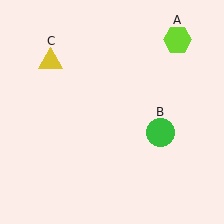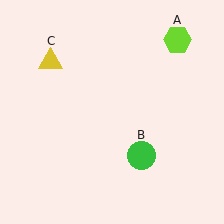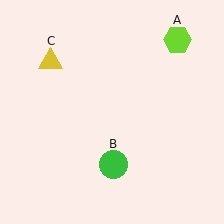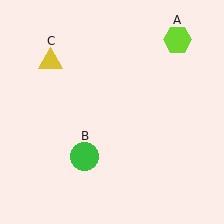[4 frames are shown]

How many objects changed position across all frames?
1 object changed position: green circle (object B).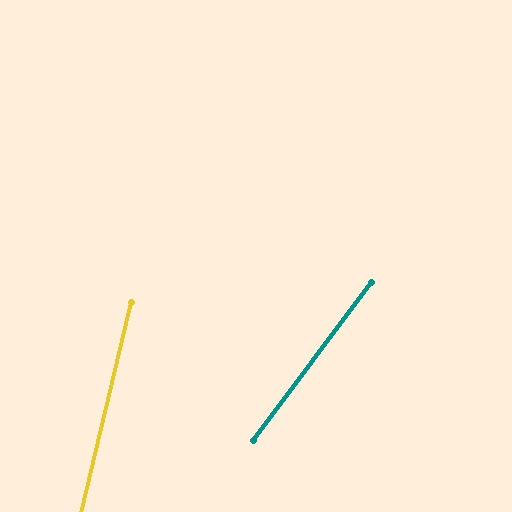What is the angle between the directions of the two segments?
Approximately 23 degrees.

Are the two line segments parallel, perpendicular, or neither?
Neither parallel nor perpendicular — they differ by about 23°.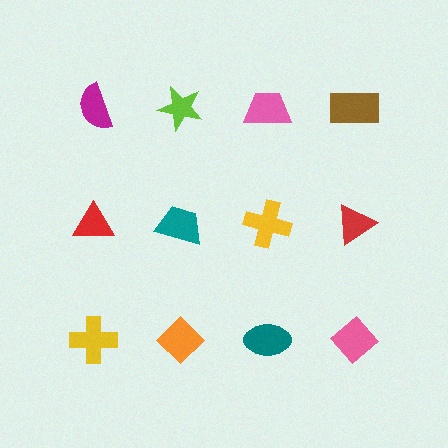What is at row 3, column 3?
A teal ellipse.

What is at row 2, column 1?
A red triangle.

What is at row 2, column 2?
A teal trapezoid.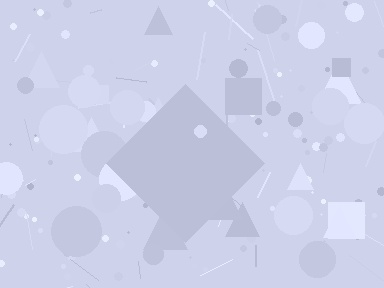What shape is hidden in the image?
A diamond is hidden in the image.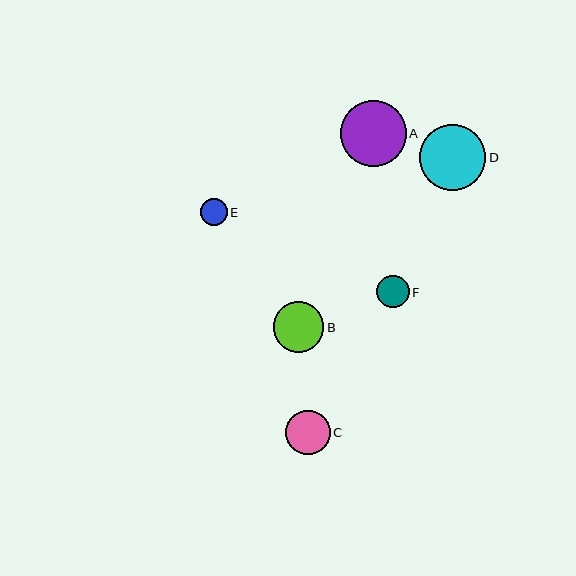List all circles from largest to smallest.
From largest to smallest: D, A, B, C, F, E.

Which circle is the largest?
Circle D is the largest with a size of approximately 66 pixels.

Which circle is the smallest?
Circle E is the smallest with a size of approximately 27 pixels.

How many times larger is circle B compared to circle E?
Circle B is approximately 1.9 times the size of circle E.